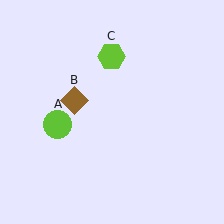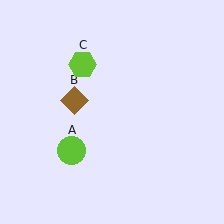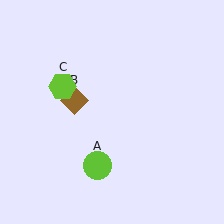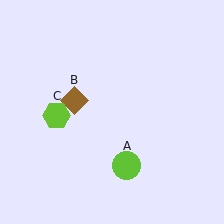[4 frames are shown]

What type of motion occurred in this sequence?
The lime circle (object A), lime hexagon (object C) rotated counterclockwise around the center of the scene.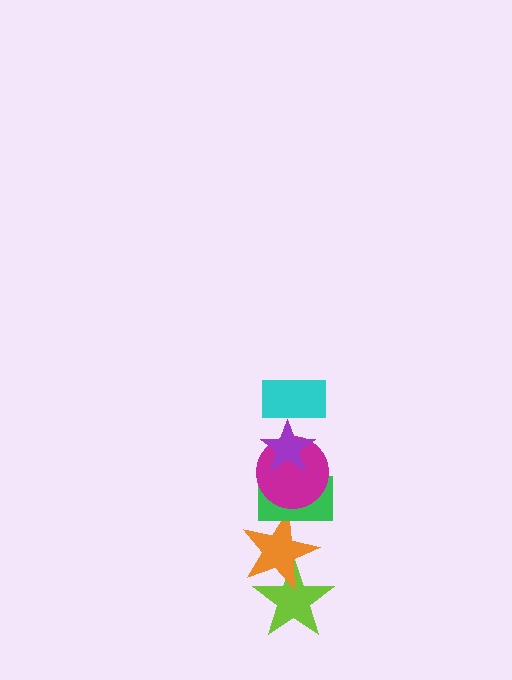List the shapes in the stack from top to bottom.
From top to bottom: the cyan rectangle, the purple star, the magenta circle, the green rectangle, the orange star, the lime star.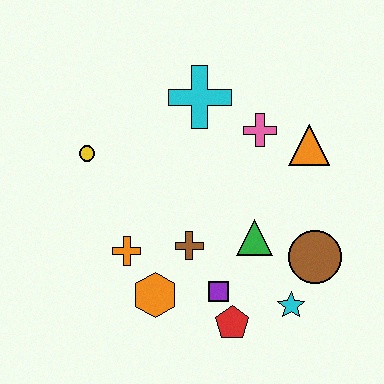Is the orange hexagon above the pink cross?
No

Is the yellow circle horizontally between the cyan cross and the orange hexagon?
No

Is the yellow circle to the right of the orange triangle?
No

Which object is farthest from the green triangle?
The yellow circle is farthest from the green triangle.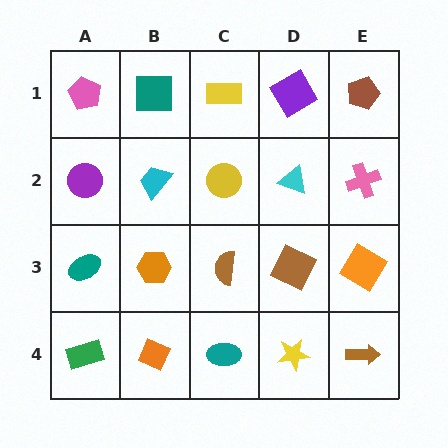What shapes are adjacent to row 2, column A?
A pink pentagon (row 1, column A), a teal ellipse (row 3, column A), a cyan trapezoid (row 2, column B).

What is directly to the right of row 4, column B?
A teal ellipse.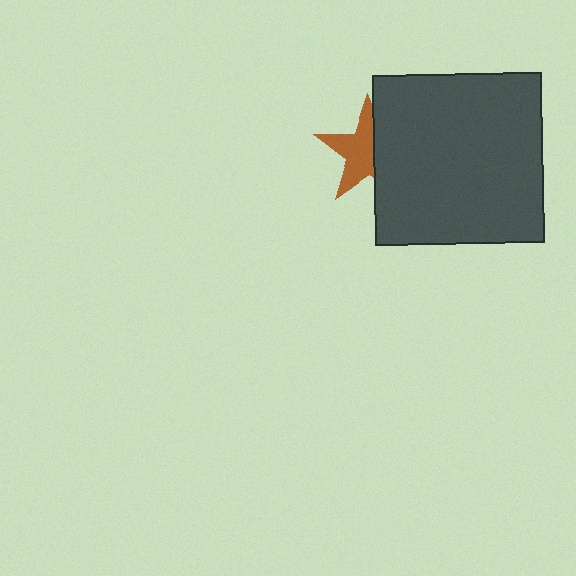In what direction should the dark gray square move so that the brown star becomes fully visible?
The dark gray square should move right. That is the shortest direction to clear the overlap and leave the brown star fully visible.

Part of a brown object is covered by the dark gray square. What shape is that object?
It is a star.